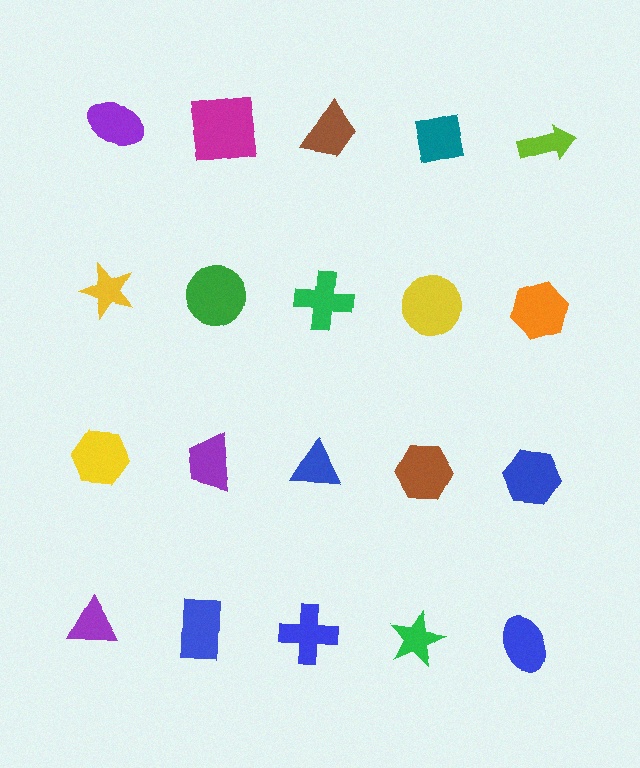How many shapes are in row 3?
5 shapes.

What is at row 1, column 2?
A magenta square.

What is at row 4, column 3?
A blue cross.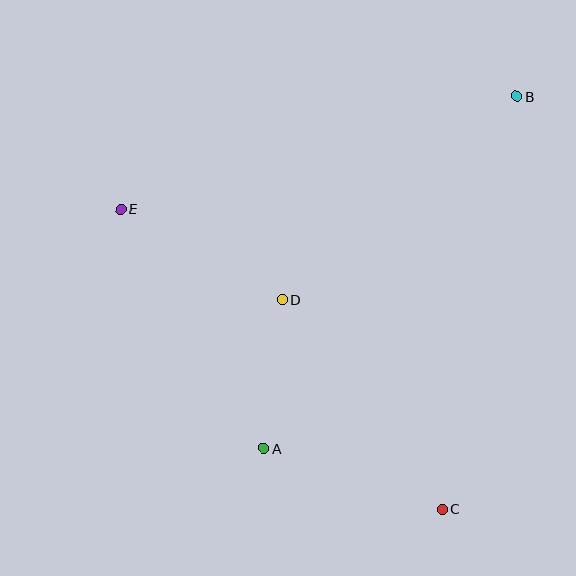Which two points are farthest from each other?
Points C and E are farthest from each other.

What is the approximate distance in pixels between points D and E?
The distance between D and E is approximately 185 pixels.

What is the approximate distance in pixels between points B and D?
The distance between B and D is approximately 310 pixels.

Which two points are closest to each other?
Points A and D are closest to each other.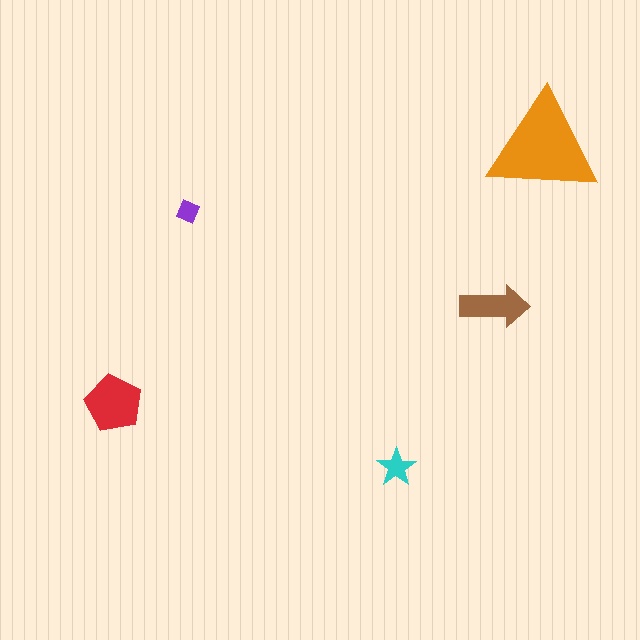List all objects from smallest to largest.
The purple diamond, the cyan star, the brown arrow, the red pentagon, the orange triangle.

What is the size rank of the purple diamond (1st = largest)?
5th.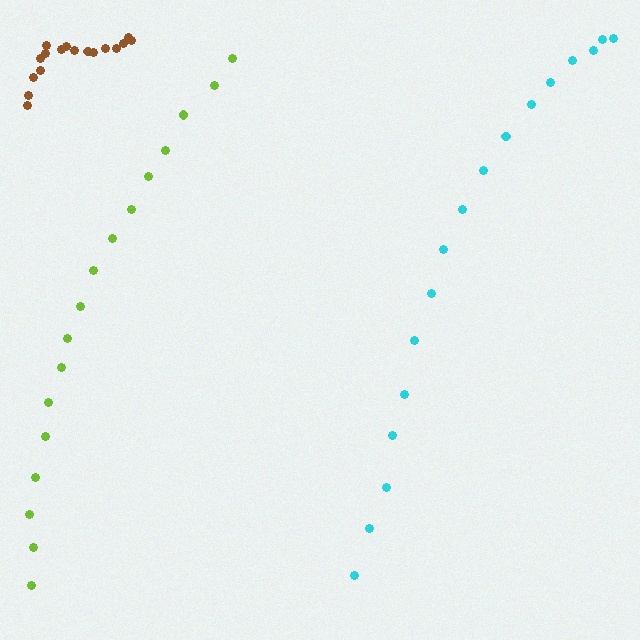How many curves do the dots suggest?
There are 3 distinct paths.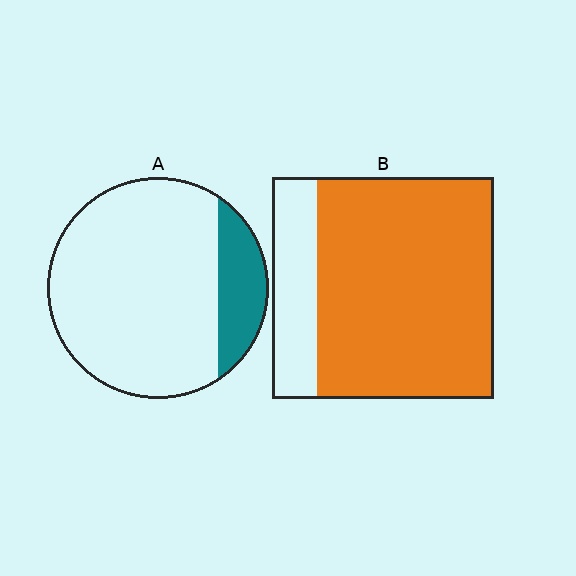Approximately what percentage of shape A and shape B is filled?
A is approximately 15% and B is approximately 80%.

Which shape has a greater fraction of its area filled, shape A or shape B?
Shape B.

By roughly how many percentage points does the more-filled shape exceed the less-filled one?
By roughly 60 percentage points (B over A).